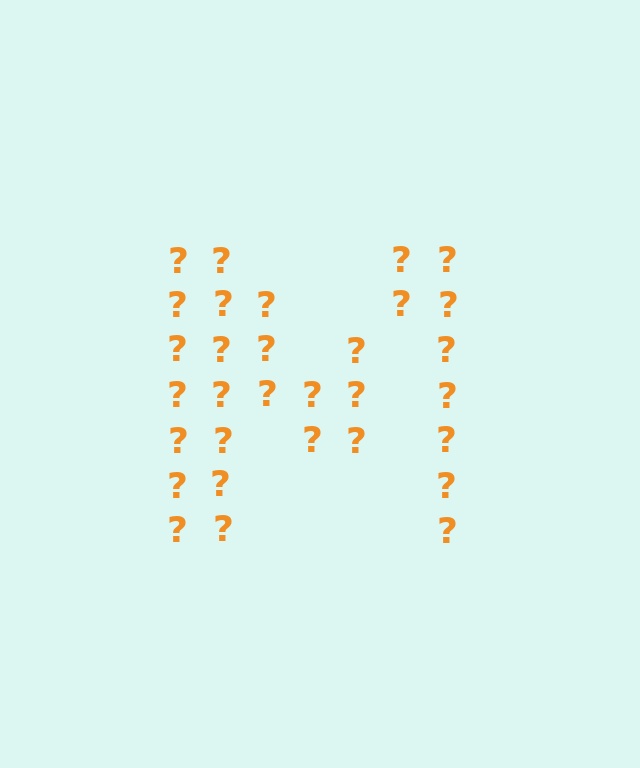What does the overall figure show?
The overall figure shows the letter M.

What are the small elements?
The small elements are question marks.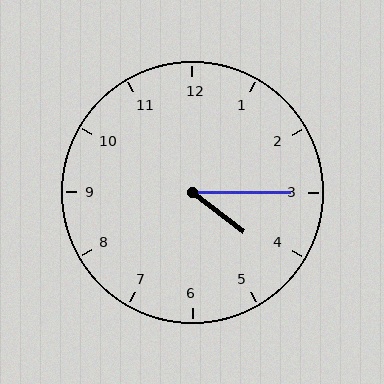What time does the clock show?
4:15.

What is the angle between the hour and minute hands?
Approximately 38 degrees.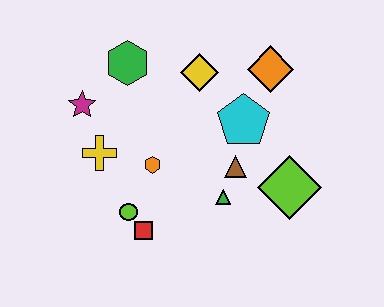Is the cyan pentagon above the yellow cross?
Yes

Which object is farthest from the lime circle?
The orange diamond is farthest from the lime circle.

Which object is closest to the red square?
The lime circle is closest to the red square.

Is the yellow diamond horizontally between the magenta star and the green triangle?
Yes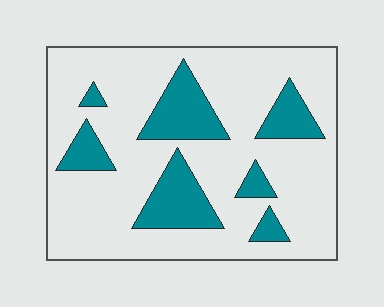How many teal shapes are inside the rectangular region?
7.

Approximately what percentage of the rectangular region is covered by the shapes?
Approximately 20%.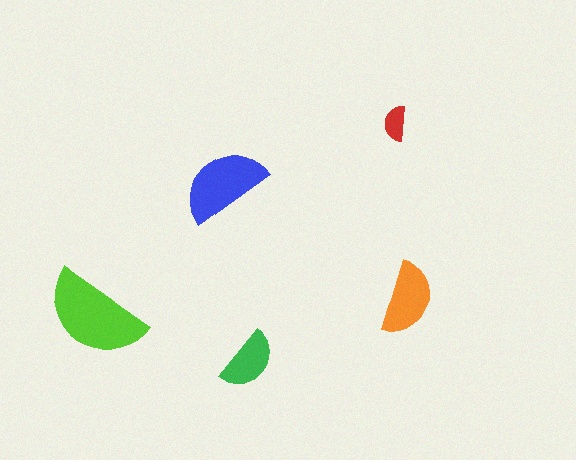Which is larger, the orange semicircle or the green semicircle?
The orange one.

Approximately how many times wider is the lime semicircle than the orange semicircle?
About 1.5 times wider.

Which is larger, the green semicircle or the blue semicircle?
The blue one.